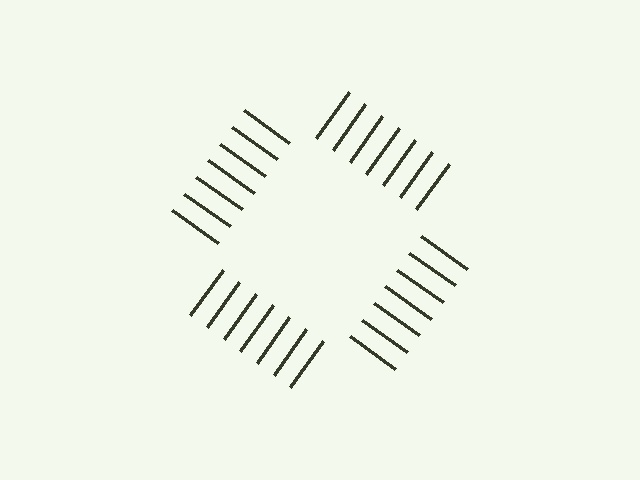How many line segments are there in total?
28 — 7 along each of the 4 edges.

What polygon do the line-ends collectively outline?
An illusory square — the line segments terminate on its edges but no continuous stroke is drawn.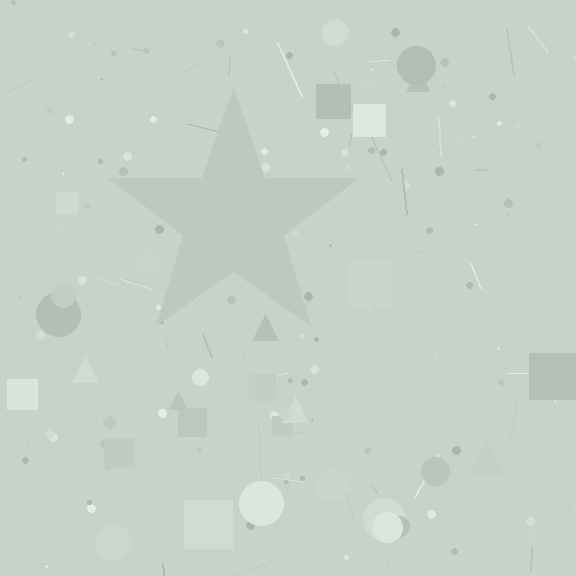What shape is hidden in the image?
A star is hidden in the image.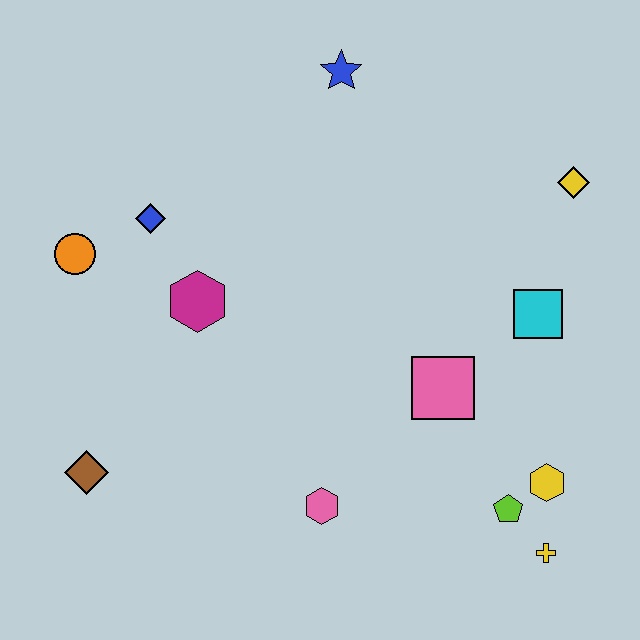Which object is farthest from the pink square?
The orange circle is farthest from the pink square.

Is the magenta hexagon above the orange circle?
No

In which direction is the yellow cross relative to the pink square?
The yellow cross is below the pink square.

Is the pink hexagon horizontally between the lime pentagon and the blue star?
No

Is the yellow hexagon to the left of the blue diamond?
No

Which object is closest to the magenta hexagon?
The blue diamond is closest to the magenta hexagon.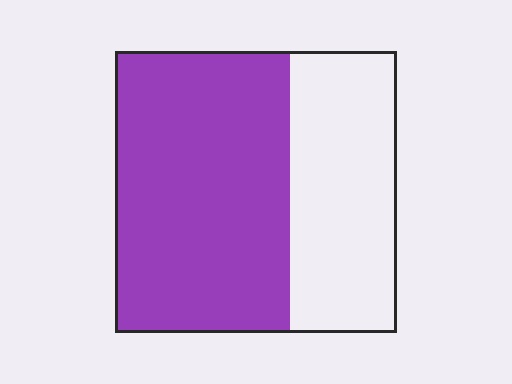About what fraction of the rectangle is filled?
About five eighths (5/8).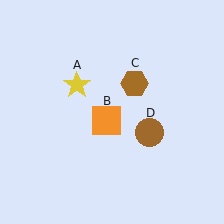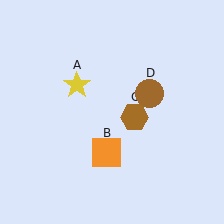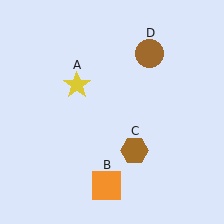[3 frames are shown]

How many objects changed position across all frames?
3 objects changed position: orange square (object B), brown hexagon (object C), brown circle (object D).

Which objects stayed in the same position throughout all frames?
Yellow star (object A) remained stationary.